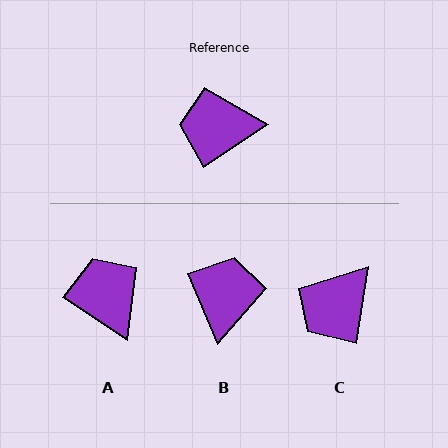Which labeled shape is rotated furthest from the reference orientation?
B, about 100 degrees away.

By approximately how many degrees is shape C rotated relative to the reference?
Approximately 47 degrees counter-clockwise.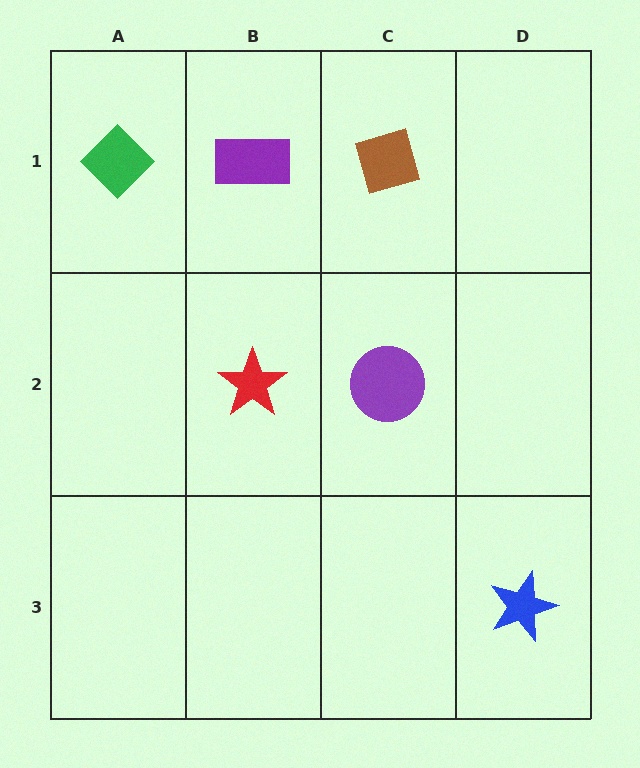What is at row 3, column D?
A blue star.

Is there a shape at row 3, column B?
No, that cell is empty.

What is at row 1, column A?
A green diamond.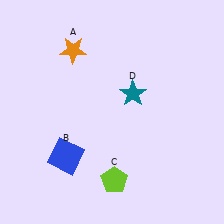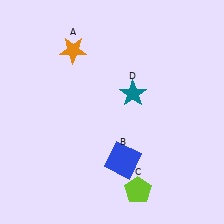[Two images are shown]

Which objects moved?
The objects that moved are: the blue square (B), the lime pentagon (C).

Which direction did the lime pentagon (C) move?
The lime pentagon (C) moved right.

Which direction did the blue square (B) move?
The blue square (B) moved right.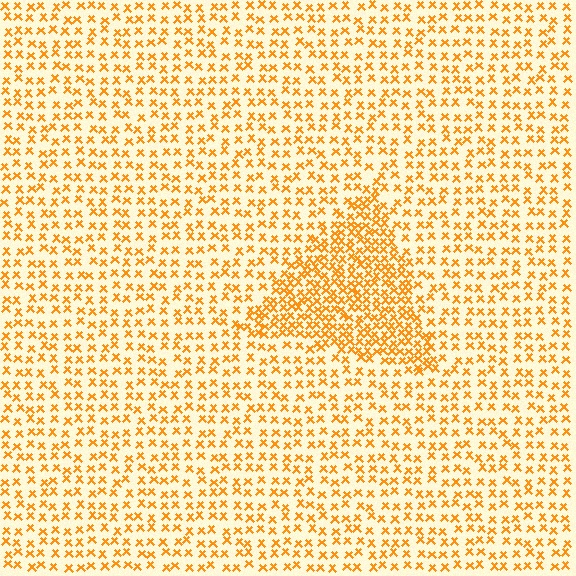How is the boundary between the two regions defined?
The boundary is defined by a change in element density (approximately 2.1x ratio). All elements are the same color, size, and shape.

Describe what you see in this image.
The image contains small orange elements arranged at two different densities. A triangle-shaped region is visible where the elements are more densely packed than the surrounding area.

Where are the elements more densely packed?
The elements are more densely packed inside the triangle boundary.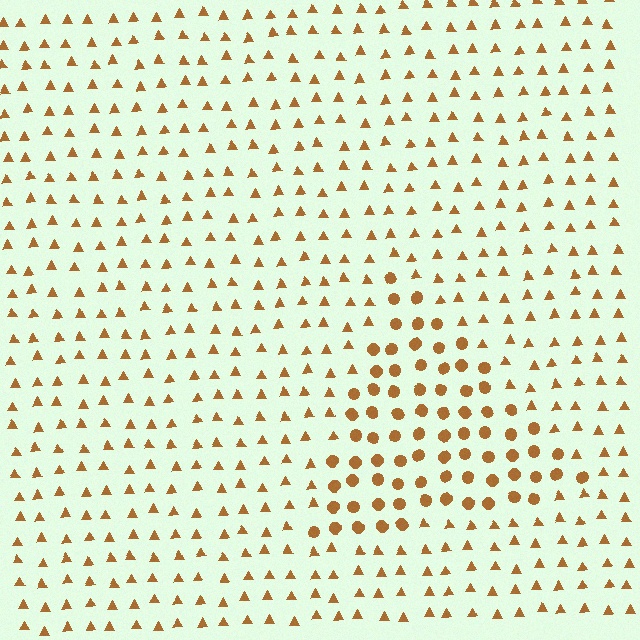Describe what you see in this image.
The image is filled with small brown elements arranged in a uniform grid. A triangle-shaped region contains circles, while the surrounding area contains triangles. The boundary is defined purely by the change in element shape.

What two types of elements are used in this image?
The image uses circles inside the triangle region and triangles outside it.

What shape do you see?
I see a triangle.